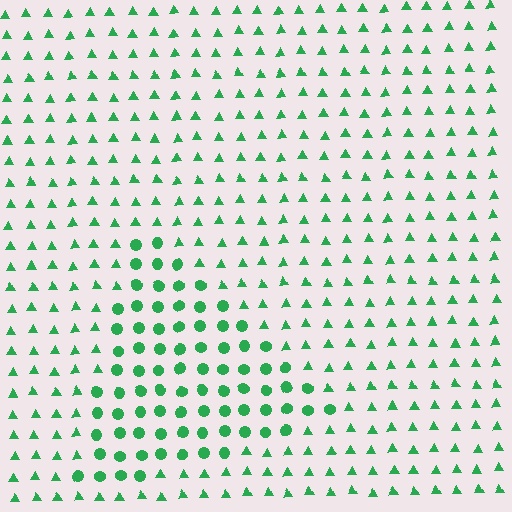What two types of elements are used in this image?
The image uses circles inside the triangle region and triangles outside it.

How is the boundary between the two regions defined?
The boundary is defined by a change in element shape: circles inside vs. triangles outside. All elements share the same color and spacing.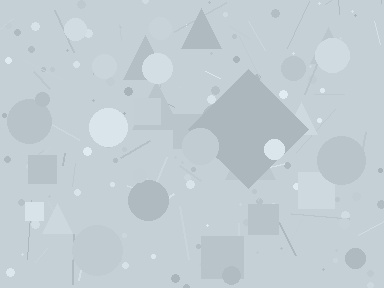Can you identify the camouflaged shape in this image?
The camouflaged shape is a diamond.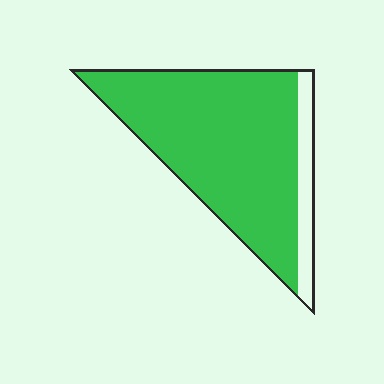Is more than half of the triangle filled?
Yes.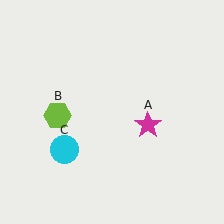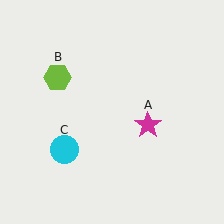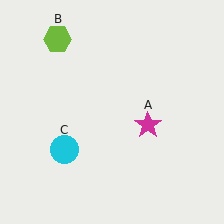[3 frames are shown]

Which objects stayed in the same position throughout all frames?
Magenta star (object A) and cyan circle (object C) remained stationary.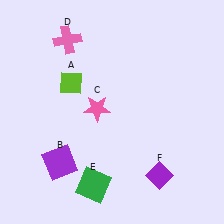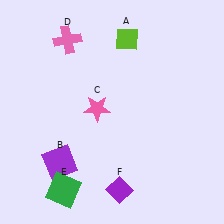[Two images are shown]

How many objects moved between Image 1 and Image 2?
3 objects moved between the two images.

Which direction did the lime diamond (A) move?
The lime diamond (A) moved right.